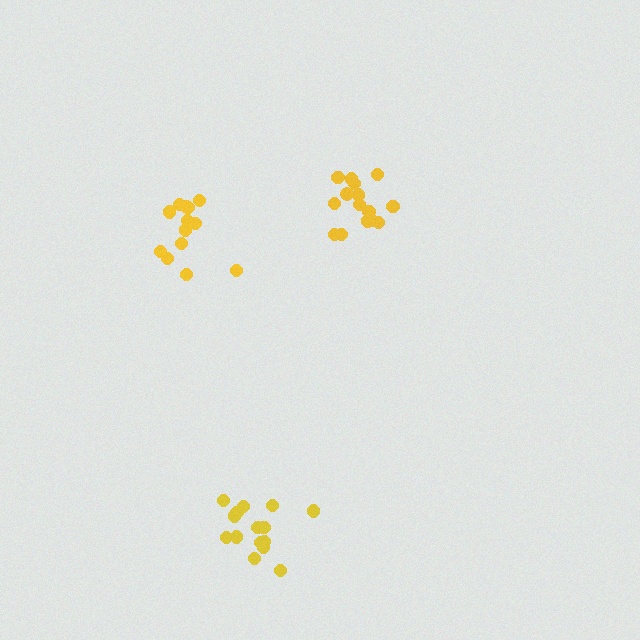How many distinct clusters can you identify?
There are 3 distinct clusters.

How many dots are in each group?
Group 1: 16 dots, Group 2: 13 dots, Group 3: 15 dots (44 total).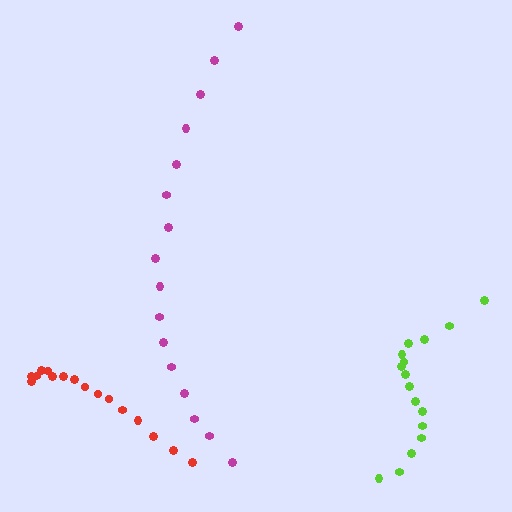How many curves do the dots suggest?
There are 3 distinct paths.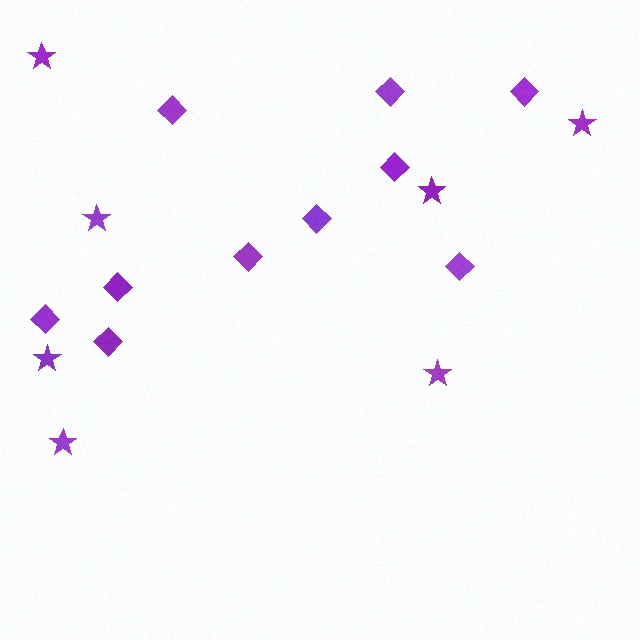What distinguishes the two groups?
There are 2 groups: one group of stars (7) and one group of diamonds (10).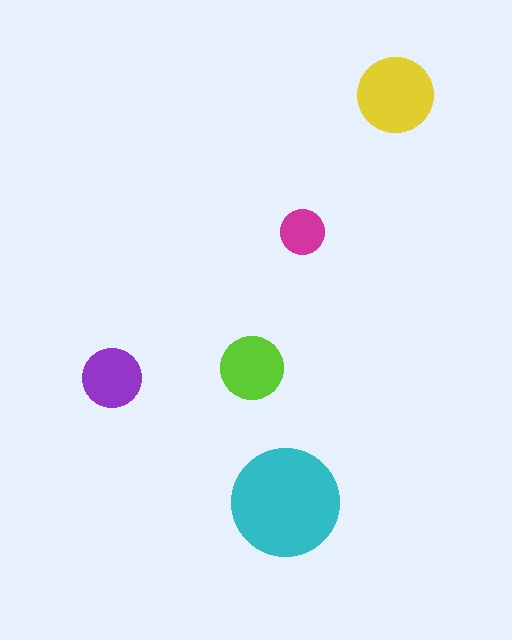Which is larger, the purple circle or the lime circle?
The lime one.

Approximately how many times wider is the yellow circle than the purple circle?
About 1.5 times wider.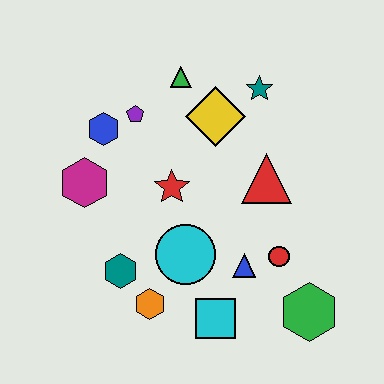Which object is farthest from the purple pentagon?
The green hexagon is farthest from the purple pentagon.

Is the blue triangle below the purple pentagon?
Yes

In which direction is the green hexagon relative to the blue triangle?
The green hexagon is to the right of the blue triangle.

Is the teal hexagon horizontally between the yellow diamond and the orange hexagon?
No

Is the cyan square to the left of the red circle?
Yes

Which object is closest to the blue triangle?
The red circle is closest to the blue triangle.